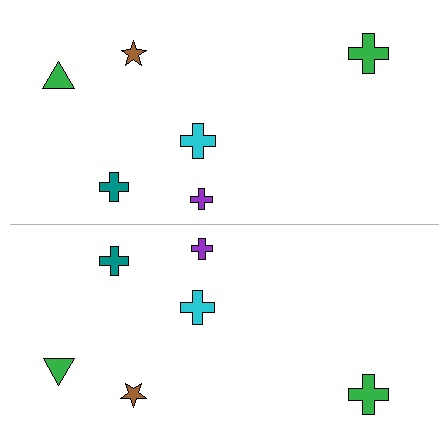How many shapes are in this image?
There are 12 shapes in this image.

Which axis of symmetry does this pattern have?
The pattern has a horizontal axis of symmetry running through the center of the image.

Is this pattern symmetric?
Yes, this pattern has bilateral (reflection) symmetry.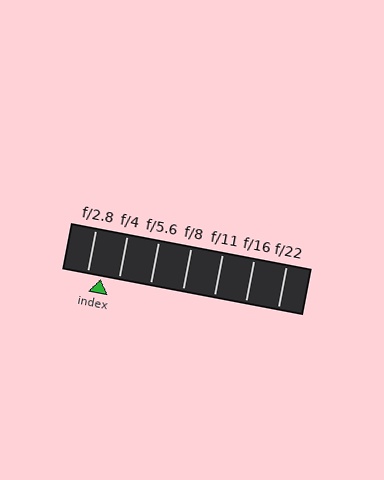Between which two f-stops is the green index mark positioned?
The index mark is between f/2.8 and f/4.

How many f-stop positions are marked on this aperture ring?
There are 7 f-stop positions marked.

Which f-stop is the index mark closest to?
The index mark is closest to f/2.8.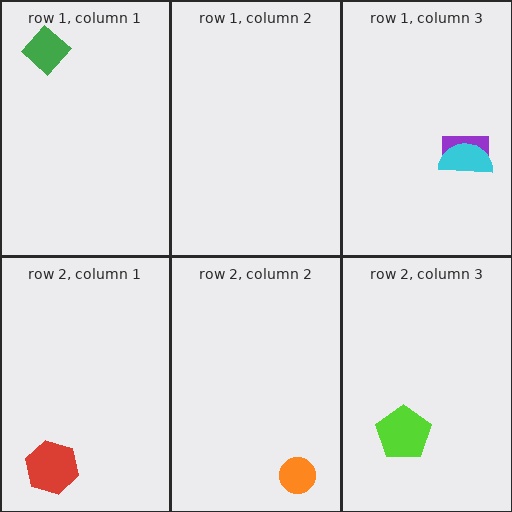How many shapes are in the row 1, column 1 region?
1.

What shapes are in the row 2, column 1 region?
The red hexagon.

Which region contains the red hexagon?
The row 2, column 1 region.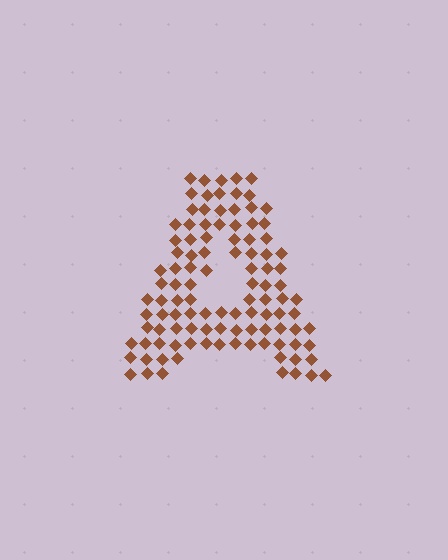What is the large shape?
The large shape is the letter A.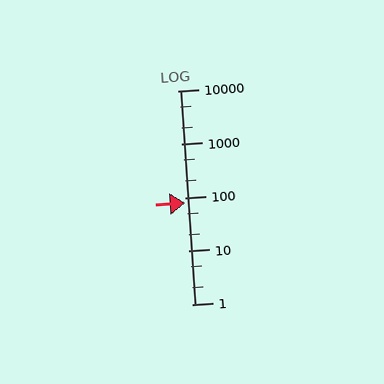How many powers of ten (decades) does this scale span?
The scale spans 4 decades, from 1 to 10000.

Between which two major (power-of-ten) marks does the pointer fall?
The pointer is between 10 and 100.